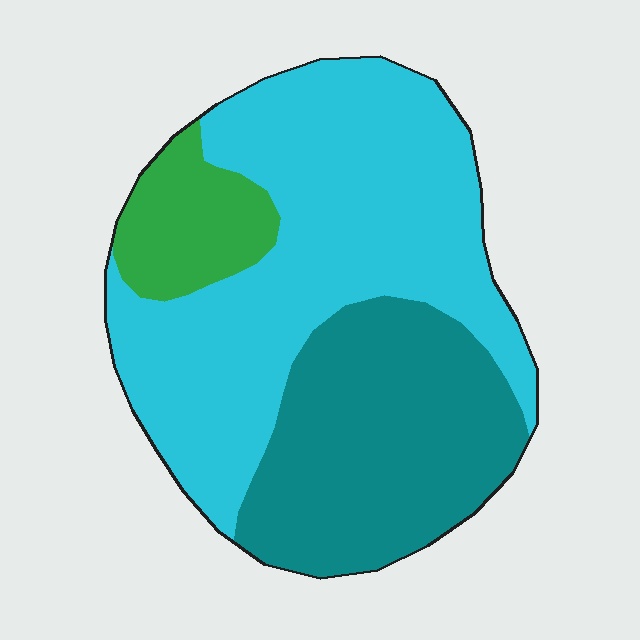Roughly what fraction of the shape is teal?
Teal takes up about one third (1/3) of the shape.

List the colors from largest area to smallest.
From largest to smallest: cyan, teal, green.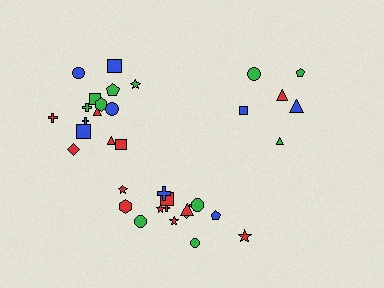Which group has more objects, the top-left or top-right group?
The top-left group.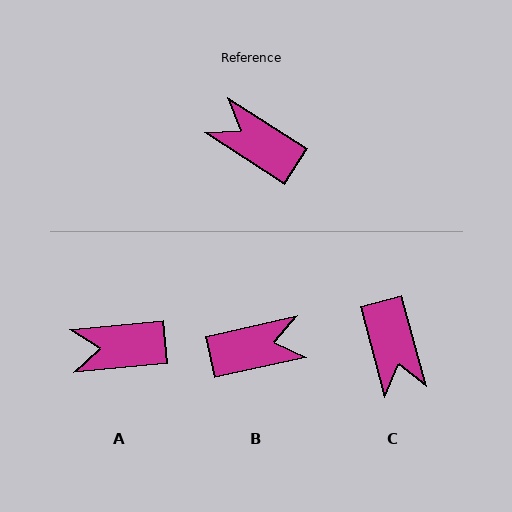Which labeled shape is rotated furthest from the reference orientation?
C, about 138 degrees away.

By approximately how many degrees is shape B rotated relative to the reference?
Approximately 135 degrees clockwise.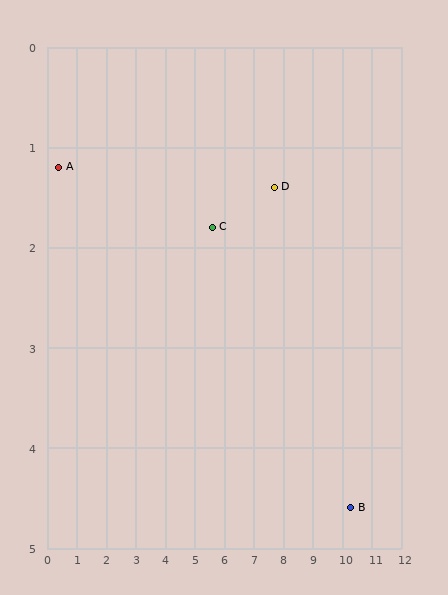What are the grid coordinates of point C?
Point C is at approximately (5.6, 1.8).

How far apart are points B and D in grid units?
Points B and D are about 4.1 grid units apart.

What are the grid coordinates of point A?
Point A is at approximately (0.4, 1.2).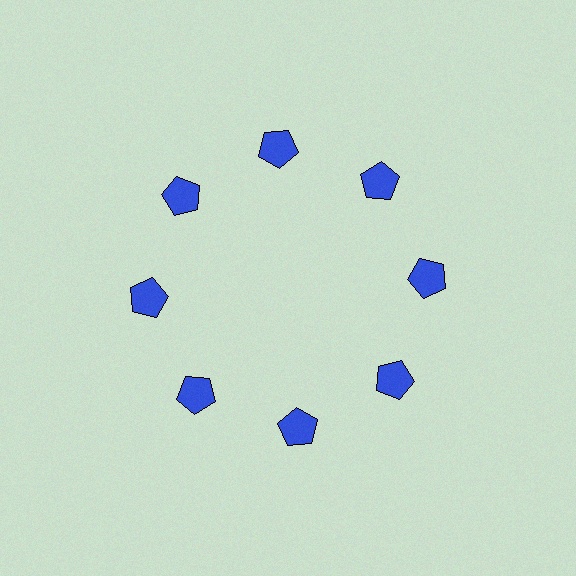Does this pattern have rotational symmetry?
Yes, this pattern has 8-fold rotational symmetry. It looks the same after rotating 45 degrees around the center.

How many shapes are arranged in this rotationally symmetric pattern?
There are 8 shapes, arranged in 8 groups of 1.